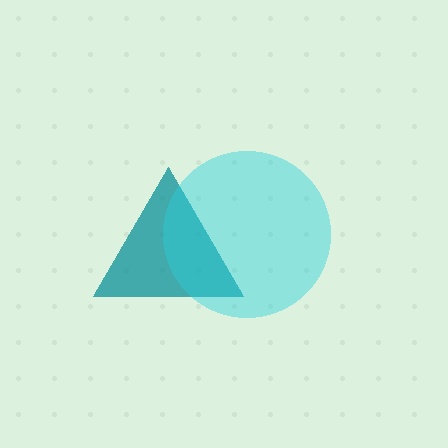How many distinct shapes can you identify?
There are 2 distinct shapes: a teal triangle, a cyan circle.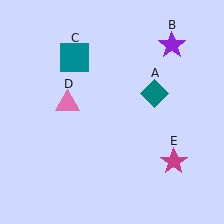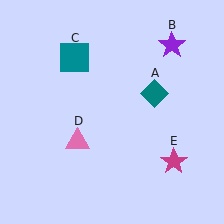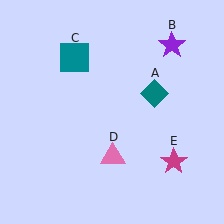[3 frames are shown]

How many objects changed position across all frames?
1 object changed position: pink triangle (object D).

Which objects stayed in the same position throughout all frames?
Teal diamond (object A) and purple star (object B) and teal square (object C) and magenta star (object E) remained stationary.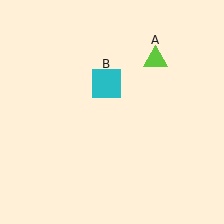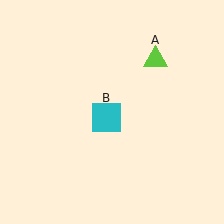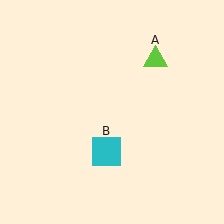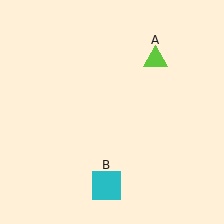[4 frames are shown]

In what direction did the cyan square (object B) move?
The cyan square (object B) moved down.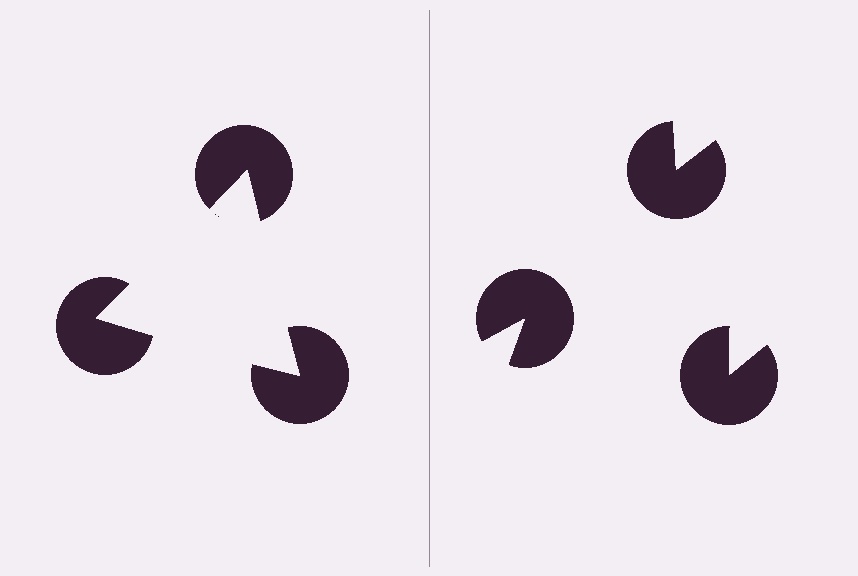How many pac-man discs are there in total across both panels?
6 — 3 on each side.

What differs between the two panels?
The pac-man discs are positioned identically on both sides; only the wedge orientations differ. On the left they align to a triangle; on the right they are misaligned.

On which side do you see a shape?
An illusory triangle appears on the left side. On the right side the wedge cuts are rotated, so no coherent shape forms.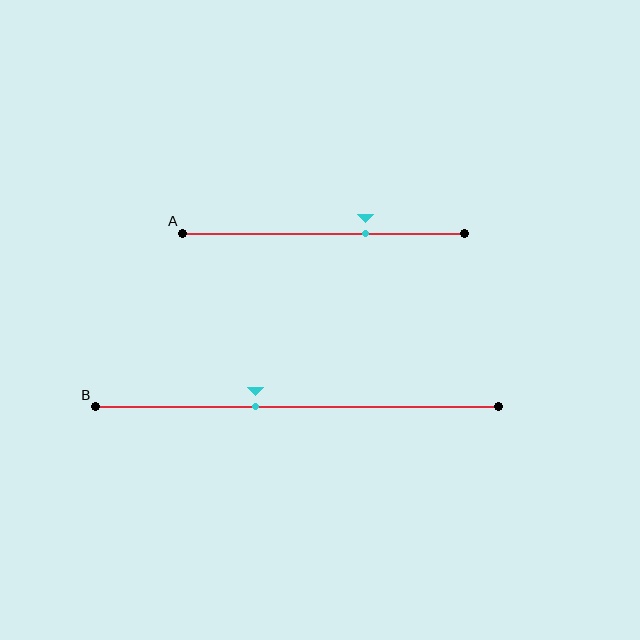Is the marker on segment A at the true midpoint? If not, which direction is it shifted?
No, the marker on segment A is shifted to the right by about 15% of the segment length.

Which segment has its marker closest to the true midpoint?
Segment B has its marker closest to the true midpoint.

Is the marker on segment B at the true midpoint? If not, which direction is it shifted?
No, the marker on segment B is shifted to the left by about 10% of the segment length.